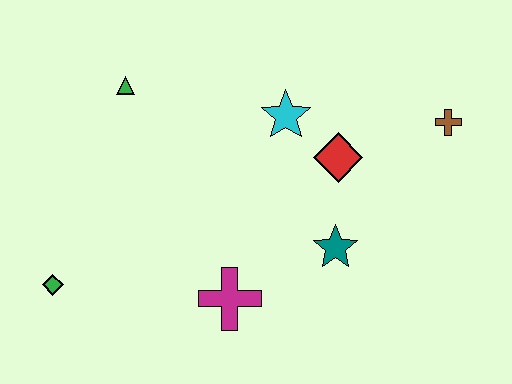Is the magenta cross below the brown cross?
Yes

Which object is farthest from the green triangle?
The brown cross is farthest from the green triangle.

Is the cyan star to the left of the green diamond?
No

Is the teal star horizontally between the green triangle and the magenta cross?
No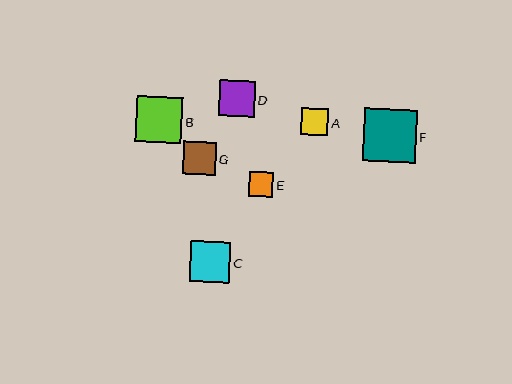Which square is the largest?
Square F is the largest with a size of approximately 53 pixels.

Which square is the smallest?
Square E is the smallest with a size of approximately 25 pixels.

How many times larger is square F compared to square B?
Square F is approximately 1.1 times the size of square B.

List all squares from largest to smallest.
From largest to smallest: F, B, C, D, G, A, E.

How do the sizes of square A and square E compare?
Square A and square E are approximately the same size.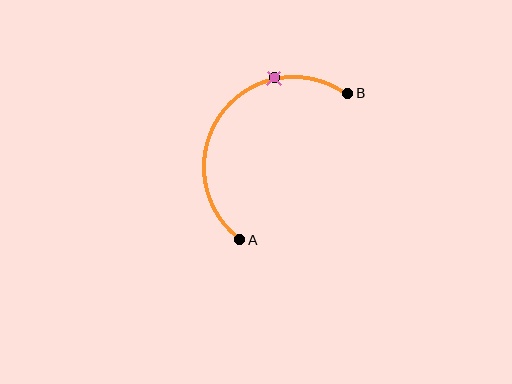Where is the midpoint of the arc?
The arc midpoint is the point on the curve farthest from the straight line joining A and B. It sits above and to the left of that line.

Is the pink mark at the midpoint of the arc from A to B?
No. The pink mark lies on the arc but is closer to endpoint B. The arc midpoint would be at the point on the curve equidistant along the arc from both A and B.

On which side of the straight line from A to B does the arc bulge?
The arc bulges above and to the left of the straight line connecting A and B.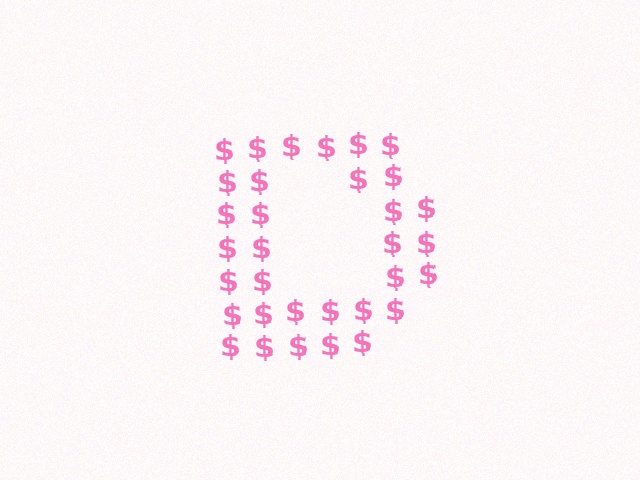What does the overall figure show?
The overall figure shows the letter D.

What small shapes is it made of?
It is made of small dollar signs.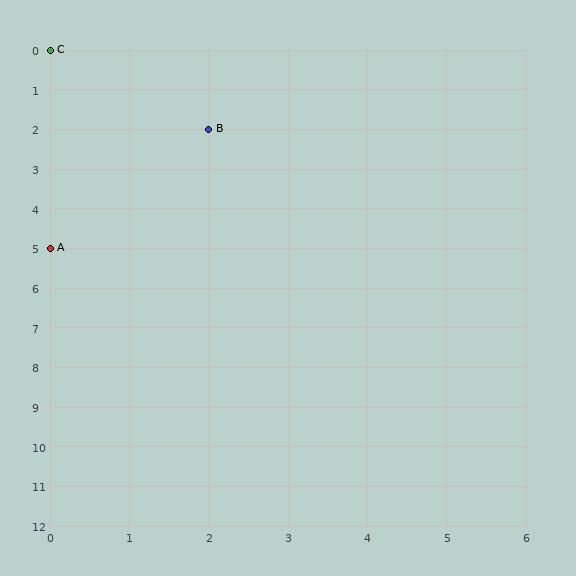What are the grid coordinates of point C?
Point C is at grid coordinates (0, 0).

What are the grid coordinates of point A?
Point A is at grid coordinates (0, 5).